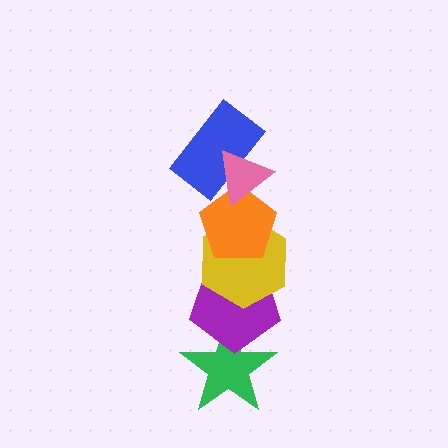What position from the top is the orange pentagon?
The orange pentagon is 3rd from the top.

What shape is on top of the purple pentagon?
The yellow hexagon is on top of the purple pentagon.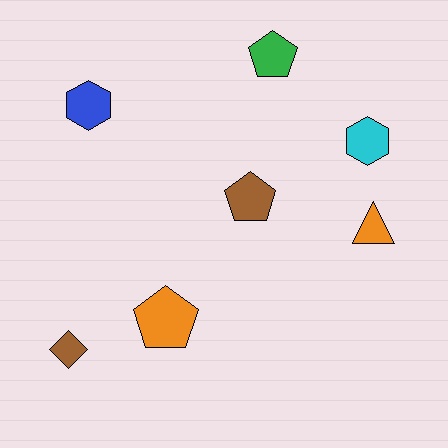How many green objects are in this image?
There is 1 green object.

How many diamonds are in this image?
There is 1 diamond.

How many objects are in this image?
There are 7 objects.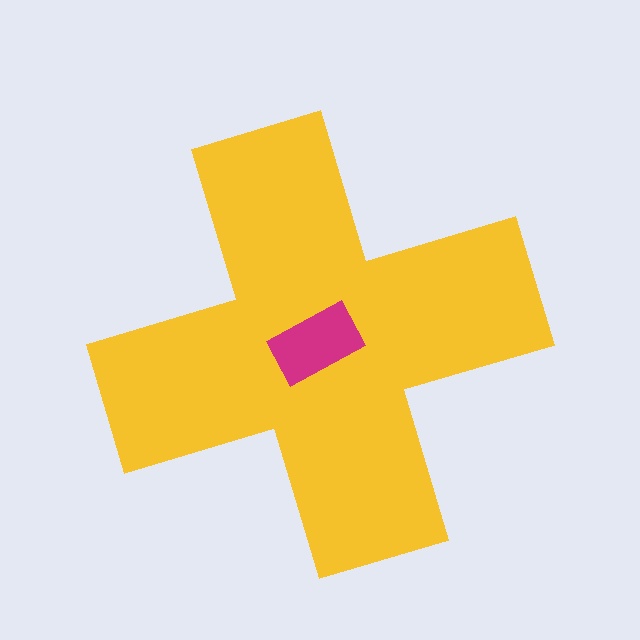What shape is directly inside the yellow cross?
The magenta rectangle.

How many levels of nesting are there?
2.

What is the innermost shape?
The magenta rectangle.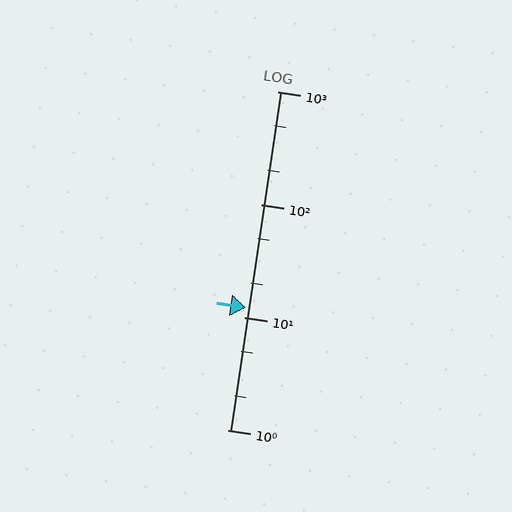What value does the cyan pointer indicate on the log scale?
The pointer indicates approximately 12.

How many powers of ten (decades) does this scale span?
The scale spans 3 decades, from 1 to 1000.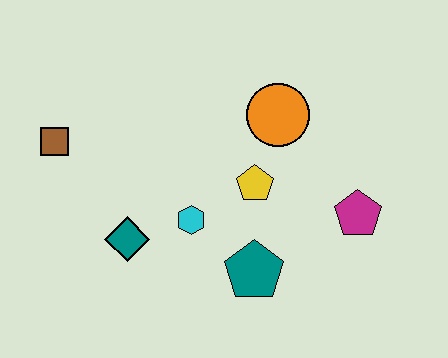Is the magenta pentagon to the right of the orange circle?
Yes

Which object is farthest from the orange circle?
The brown square is farthest from the orange circle.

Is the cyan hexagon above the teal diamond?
Yes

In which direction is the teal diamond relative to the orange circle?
The teal diamond is to the left of the orange circle.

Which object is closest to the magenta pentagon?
The yellow pentagon is closest to the magenta pentagon.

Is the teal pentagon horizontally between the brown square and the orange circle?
Yes